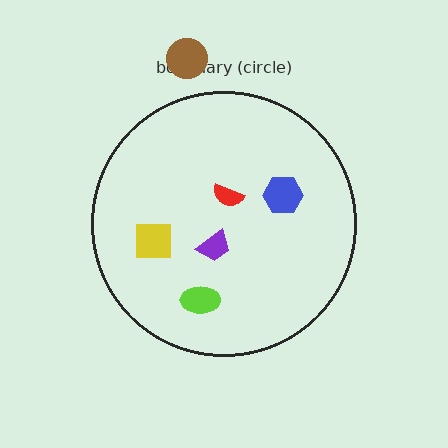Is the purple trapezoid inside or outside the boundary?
Inside.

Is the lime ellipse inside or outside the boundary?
Inside.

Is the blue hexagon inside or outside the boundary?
Inside.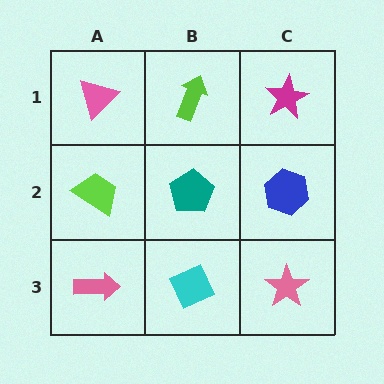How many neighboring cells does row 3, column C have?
2.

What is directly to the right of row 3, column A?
A cyan diamond.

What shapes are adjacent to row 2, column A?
A pink triangle (row 1, column A), a pink arrow (row 3, column A), a teal pentagon (row 2, column B).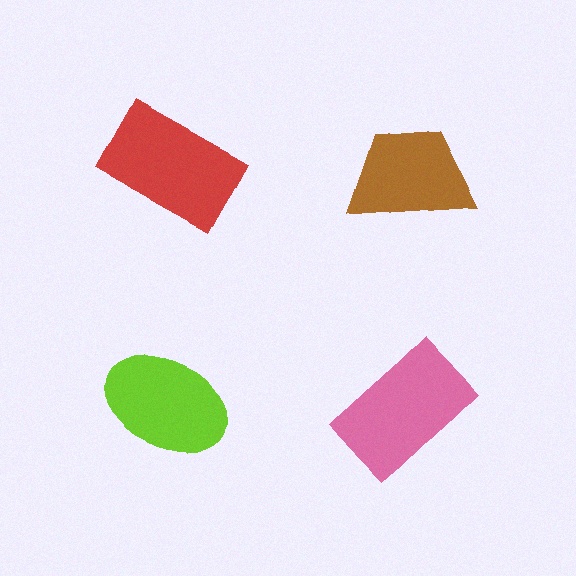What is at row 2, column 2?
A pink rectangle.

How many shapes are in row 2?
2 shapes.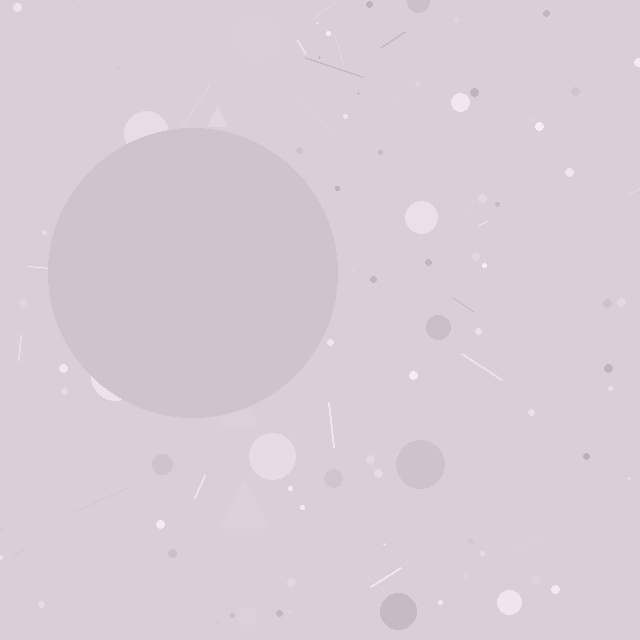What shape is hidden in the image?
A circle is hidden in the image.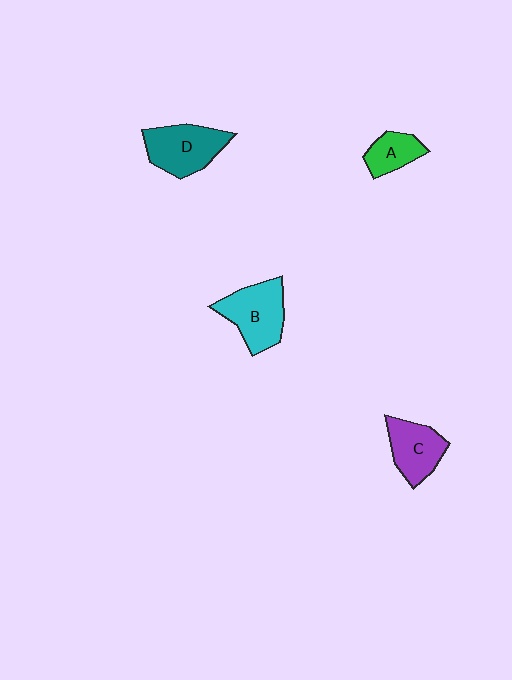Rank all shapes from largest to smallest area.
From largest to smallest: B (cyan), D (teal), C (purple), A (green).